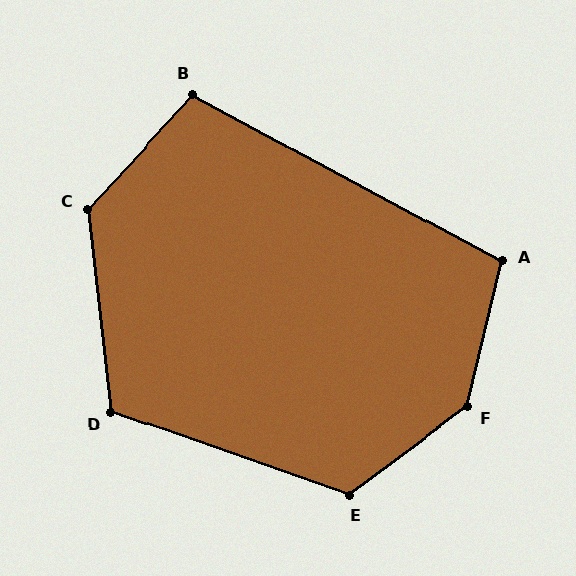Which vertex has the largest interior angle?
F, at approximately 140 degrees.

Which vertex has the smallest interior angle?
B, at approximately 104 degrees.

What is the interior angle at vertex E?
Approximately 124 degrees (obtuse).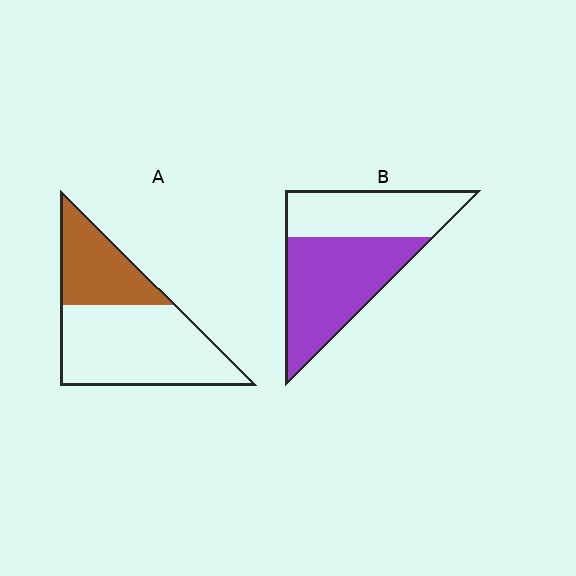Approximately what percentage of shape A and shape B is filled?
A is approximately 35% and B is approximately 60%.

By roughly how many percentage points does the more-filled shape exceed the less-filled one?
By roughly 25 percentage points (B over A).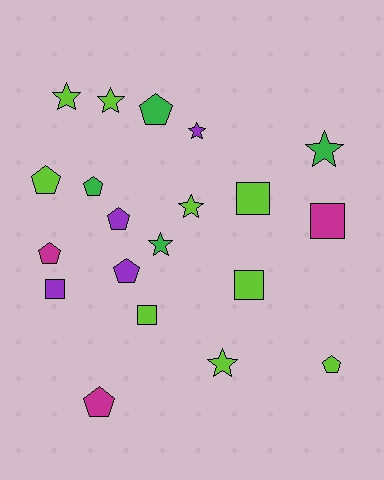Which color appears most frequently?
Lime, with 9 objects.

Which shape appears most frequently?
Pentagon, with 8 objects.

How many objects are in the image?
There are 20 objects.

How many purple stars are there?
There is 1 purple star.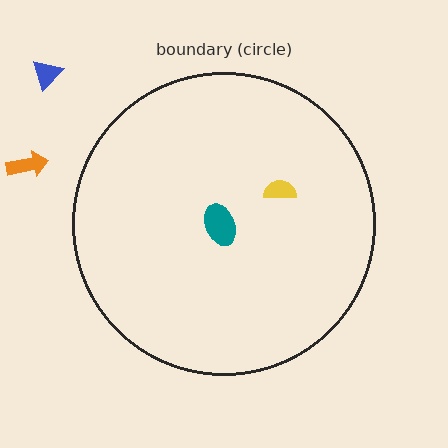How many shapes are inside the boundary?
2 inside, 2 outside.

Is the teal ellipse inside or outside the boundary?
Inside.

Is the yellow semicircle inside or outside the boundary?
Inside.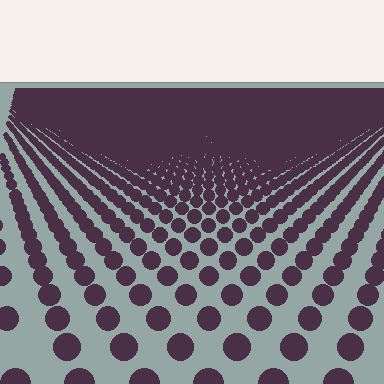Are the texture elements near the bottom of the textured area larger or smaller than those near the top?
Larger. Near the bottom, elements are closer to the viewer and appear at a bigger on-screen size.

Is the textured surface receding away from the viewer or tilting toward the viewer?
The surface is receding away from the viewer. Texture elements get smaller and denser toward the top.